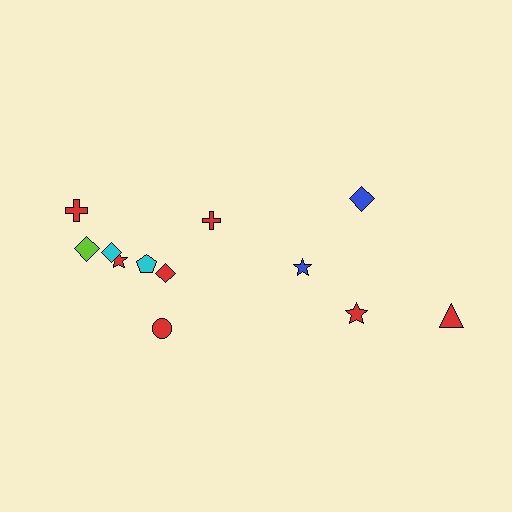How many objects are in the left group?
There are 8 objects.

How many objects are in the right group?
There are 4 objects.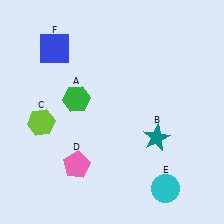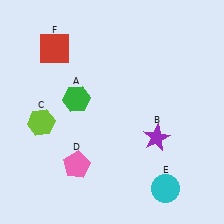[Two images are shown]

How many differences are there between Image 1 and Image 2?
There are 2 differences between the two images.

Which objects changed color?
B changed from teal to purple. F changed from blue to red.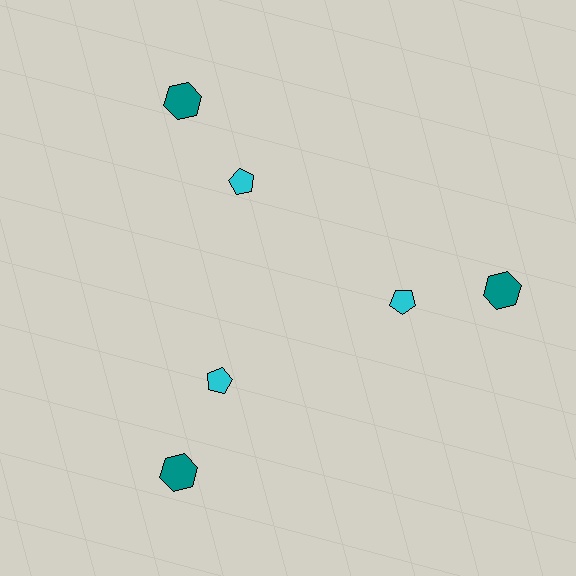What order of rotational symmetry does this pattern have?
This pattern has 3-fold rotational symmetry.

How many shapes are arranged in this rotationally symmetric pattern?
There are 6 shapes, arranged in 3 groups of 2.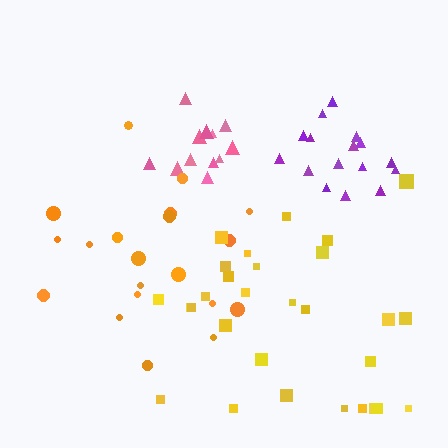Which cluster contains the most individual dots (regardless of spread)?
Yellow (29).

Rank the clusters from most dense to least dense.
pink, purple, yellow, orange.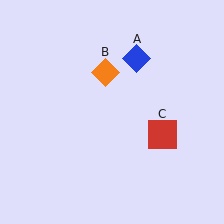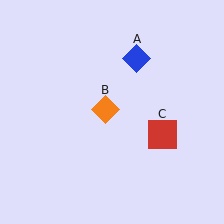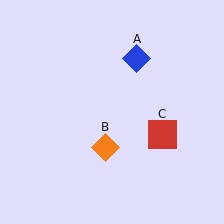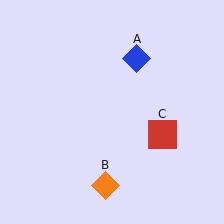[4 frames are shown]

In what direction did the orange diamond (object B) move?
The orange diamond (object B) moved down.